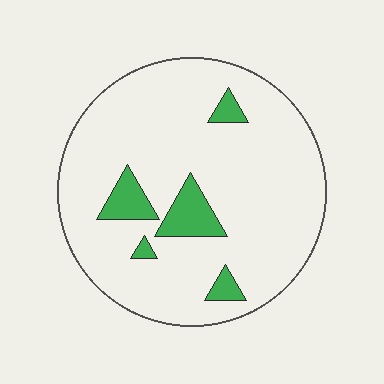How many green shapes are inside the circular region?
5.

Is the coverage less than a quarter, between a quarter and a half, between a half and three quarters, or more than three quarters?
Less than a quarter.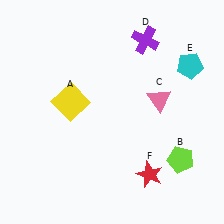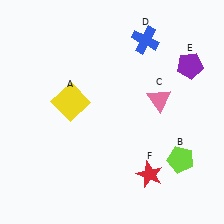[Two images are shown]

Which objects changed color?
D changed from purple to blue. E changed from cyan to purple.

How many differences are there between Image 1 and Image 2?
There are 2 differences between the two images.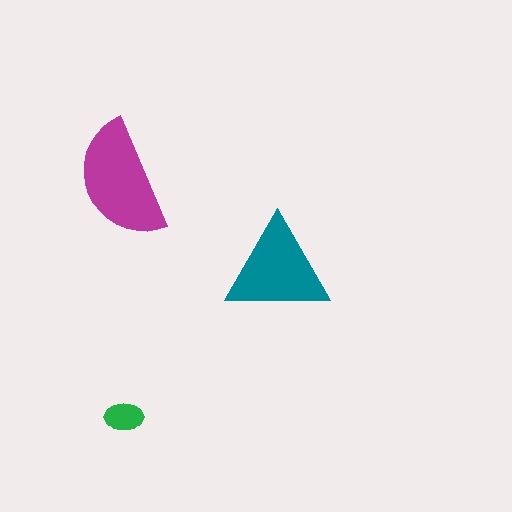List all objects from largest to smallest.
The magenta semicircle, the teal triangle, the green ellipse.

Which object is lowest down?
The green ellipse is bottommost.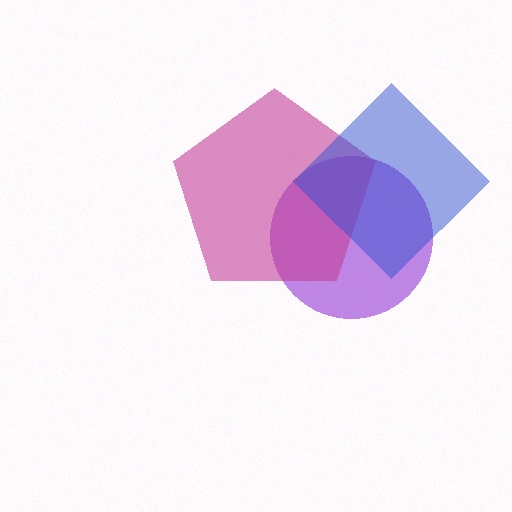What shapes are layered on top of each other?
The layered shapes are: a purple circle, a magenta pentagon, a blue diamond.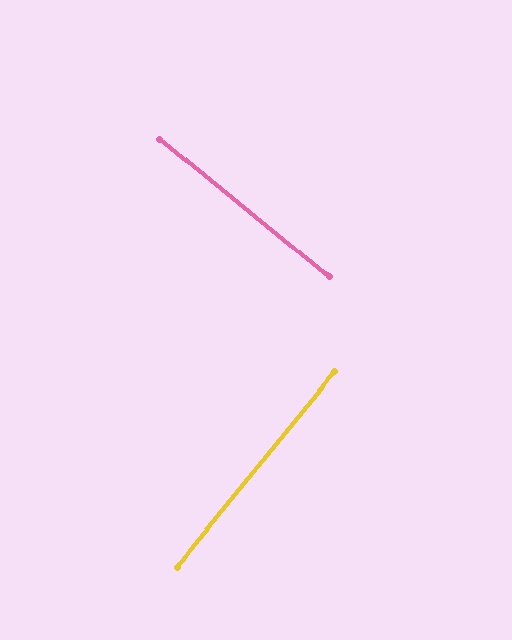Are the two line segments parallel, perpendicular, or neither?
Perpendicular — they meet at approximately 90°.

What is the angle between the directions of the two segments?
Approximately 90 degrees.